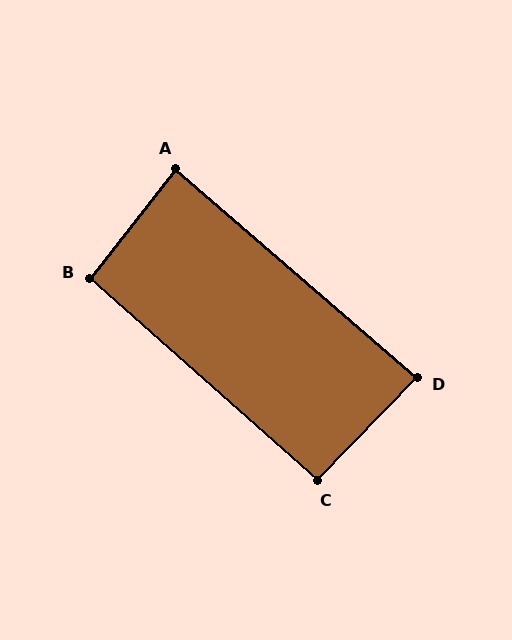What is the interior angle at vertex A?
Approximately 87 degrees (approximately right).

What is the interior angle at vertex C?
Approximately 93 degrees (approximately right).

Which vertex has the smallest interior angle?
D, at approximately 87 degrees.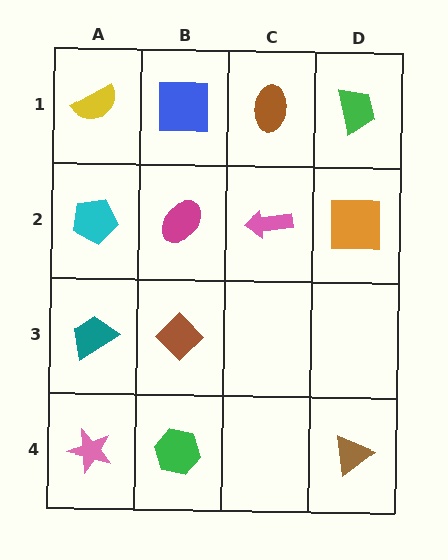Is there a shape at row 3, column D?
No, that cell is empty.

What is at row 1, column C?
A brown ellipse.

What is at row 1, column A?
A yellow semicircle.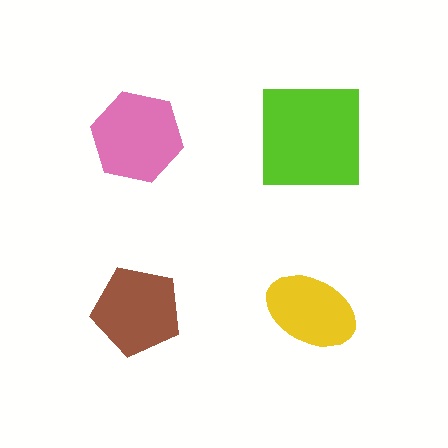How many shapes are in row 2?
2 shapes.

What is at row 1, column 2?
A lime square.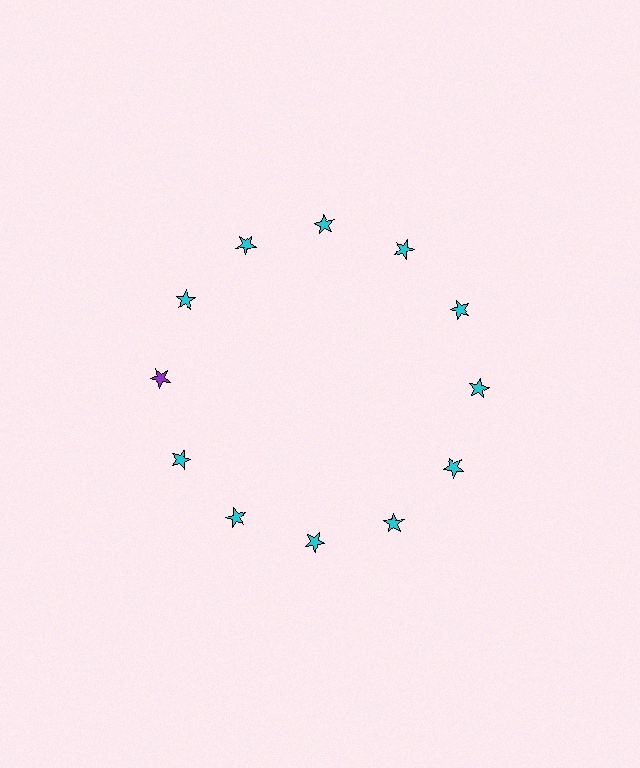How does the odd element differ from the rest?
It has a different color: purple instead of cyan.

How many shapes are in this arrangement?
There are 12 shapes arranged in a ring pattern.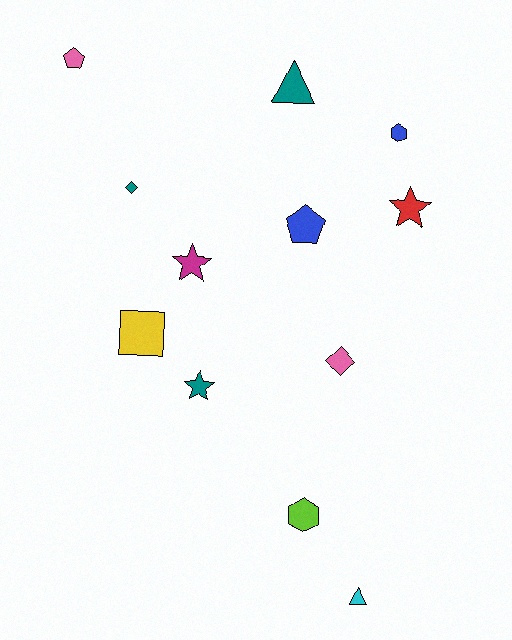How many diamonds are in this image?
There are 2 diamonds.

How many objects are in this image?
There are 12 objects.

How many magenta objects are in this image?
There is 1 magenta object.